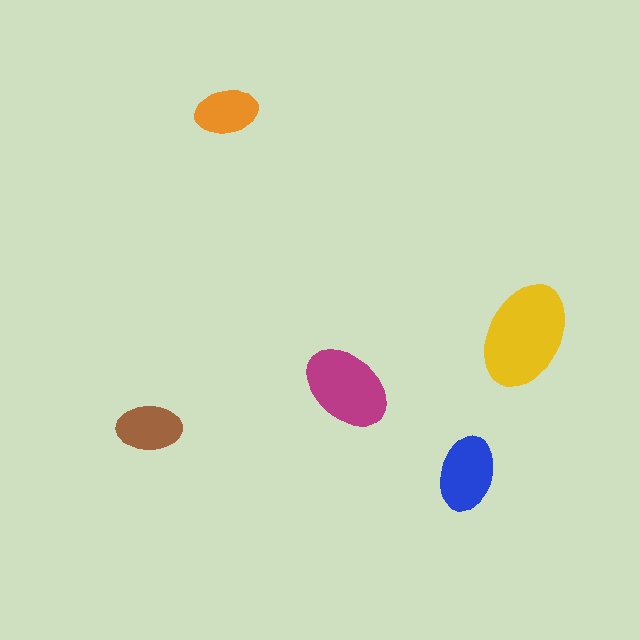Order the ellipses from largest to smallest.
the yellow one, the magenta one, the blue one, the brown one, the orange one.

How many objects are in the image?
There are 5 objects in the image.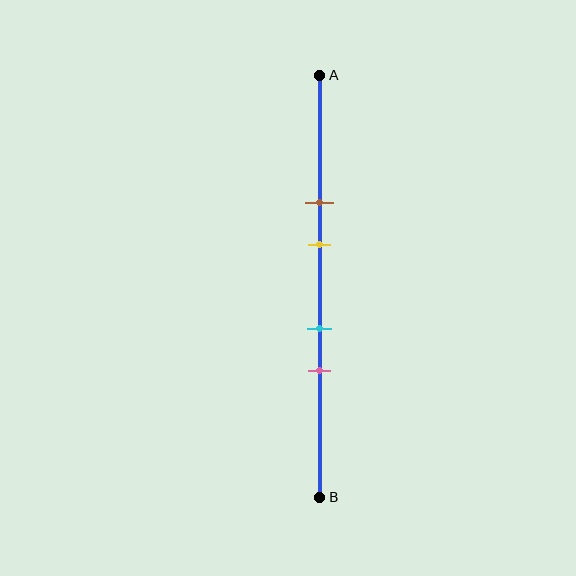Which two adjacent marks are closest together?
The cyan and pink marks are the closest adjacent pair.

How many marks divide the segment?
There are 4 marks dividing the segment.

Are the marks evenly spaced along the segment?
No, the marks are not evenly spaced.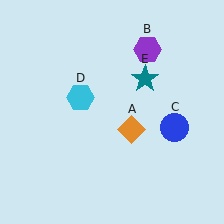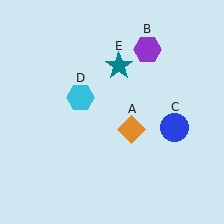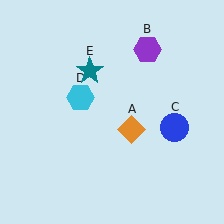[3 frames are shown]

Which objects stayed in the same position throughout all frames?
Orange diamond (object A) and purple hexagon (object B) and blue circle (object C) and cyan hexagon (object D) remained stationary.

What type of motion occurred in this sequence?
The teal star (object E) rotated counterclockwise around the center of the scene.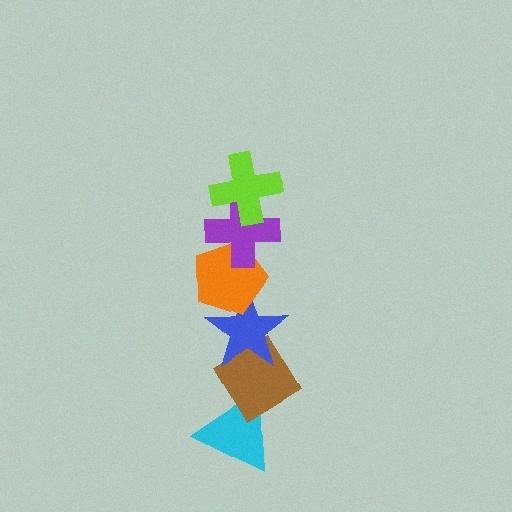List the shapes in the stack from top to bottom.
From top to bottom: the lime cross, the purple cross, the orange pentagon, the blue star, the brown diamond, the cyan triangle.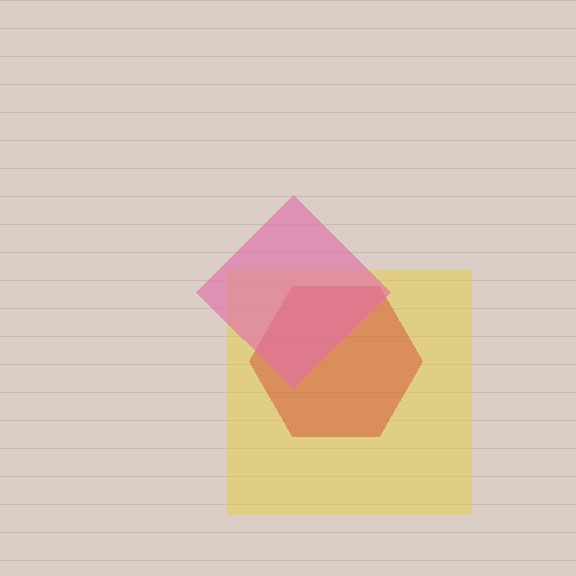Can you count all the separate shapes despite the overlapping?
Yes, there are 3 separate shapes.